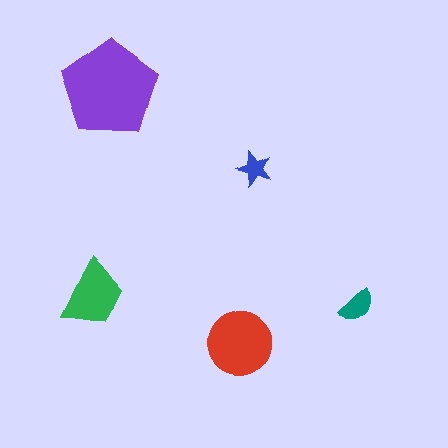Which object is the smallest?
The blue star.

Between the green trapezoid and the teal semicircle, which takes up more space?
The green trapezoid.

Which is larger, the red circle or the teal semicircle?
The red circle.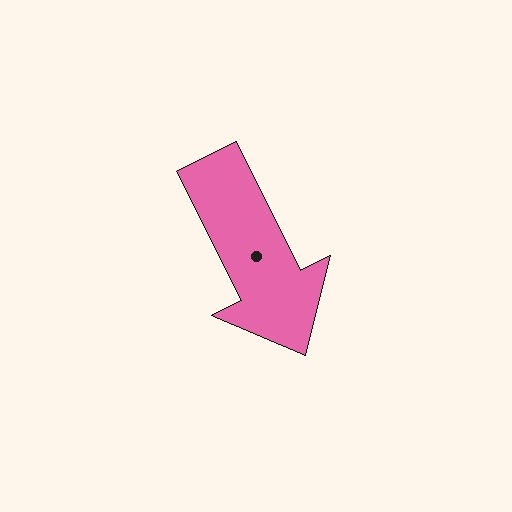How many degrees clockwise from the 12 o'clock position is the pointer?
Approximately 153 degrees.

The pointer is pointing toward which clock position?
Roughly 5 o'clock.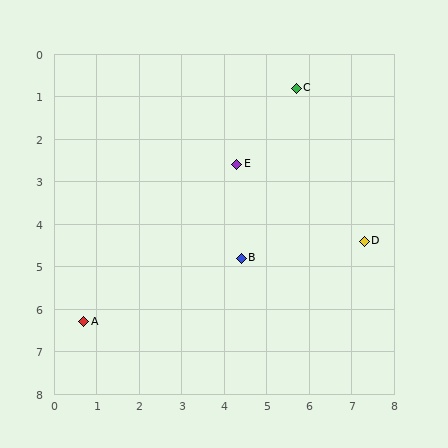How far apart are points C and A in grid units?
Points C and A are about 7.4 grid units apart.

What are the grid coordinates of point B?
Point B is at approximately (4.4, 4.8).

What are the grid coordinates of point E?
Point E is at approximately (4.3, 2.6).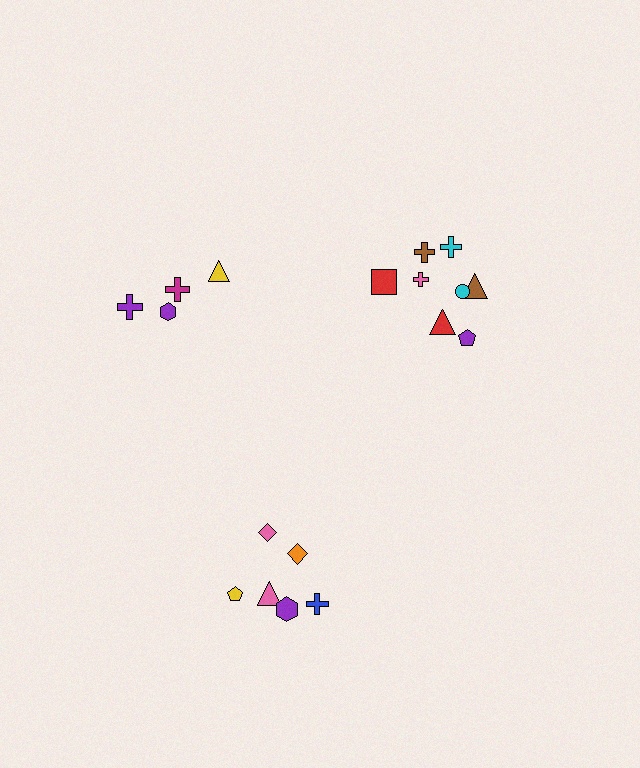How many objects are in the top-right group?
There are 8 objects.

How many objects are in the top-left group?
There are 4 objects.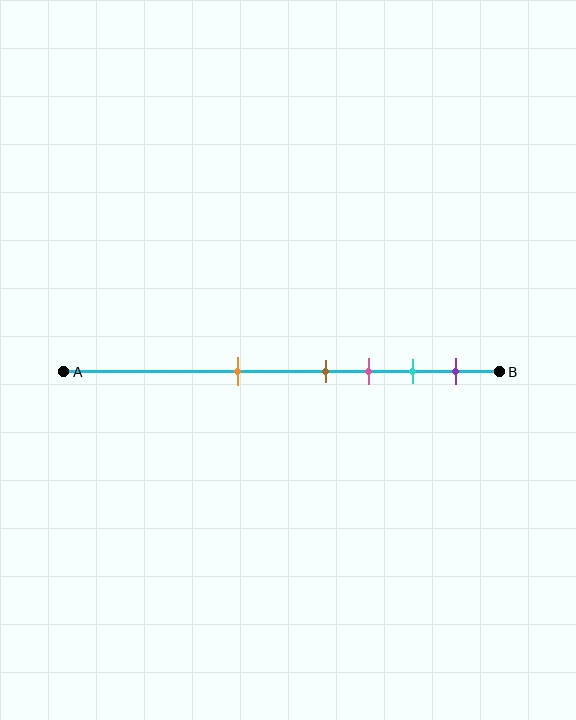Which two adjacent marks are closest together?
The brown and pink marks are the closest adjacent pair.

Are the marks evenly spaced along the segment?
No, the marks are not evenly spaced.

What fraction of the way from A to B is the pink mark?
The pink mark is approximately 70% (0.7) of the way from A to B.